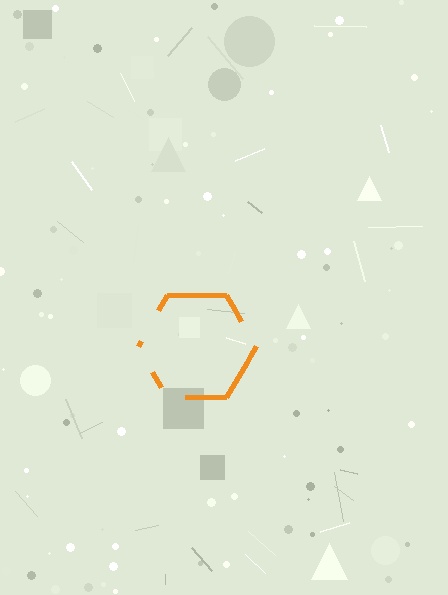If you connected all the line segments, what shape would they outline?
They would outline a hexagon.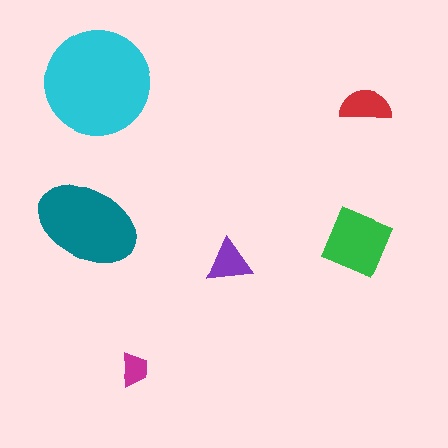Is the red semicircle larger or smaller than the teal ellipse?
Smaller.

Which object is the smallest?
The magenta trapezoid.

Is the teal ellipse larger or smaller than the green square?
Larger.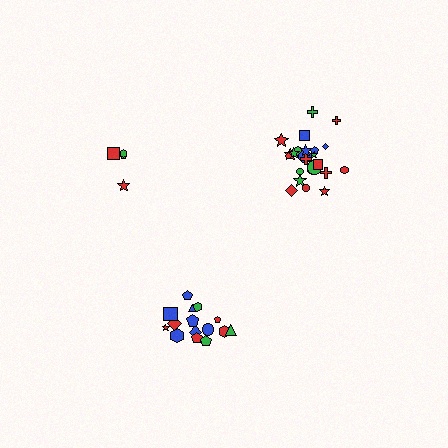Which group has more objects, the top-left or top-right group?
The top-right group.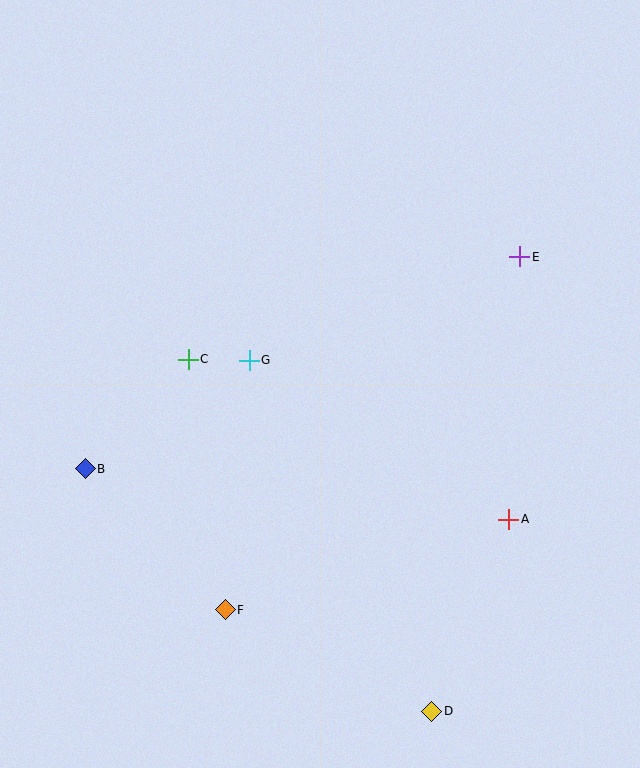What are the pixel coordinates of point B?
Point B is at (85, 469).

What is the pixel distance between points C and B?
The distance between C and B is 151 pixels.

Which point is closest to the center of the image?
Point G at (249, 360) is closest to the center.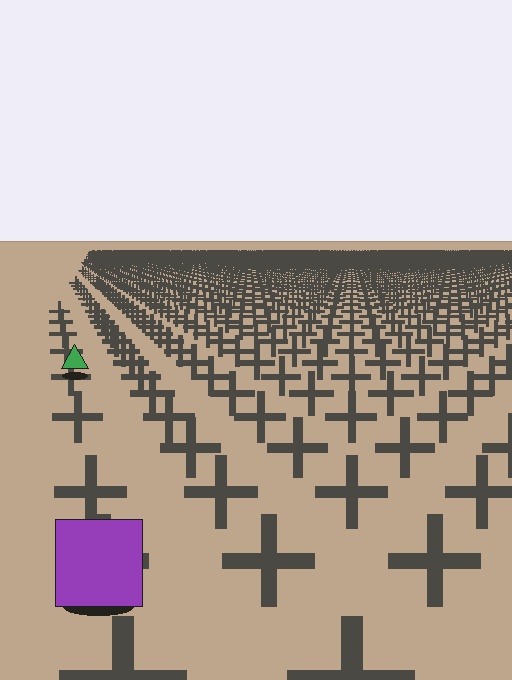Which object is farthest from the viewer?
The green triangle is farthest from the viewer. It appears smaller and the ground texture around it is denser.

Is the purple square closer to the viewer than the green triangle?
Yes. The purple square is closer — you can tell from the texture gradient: the ground texture is coarser near it.